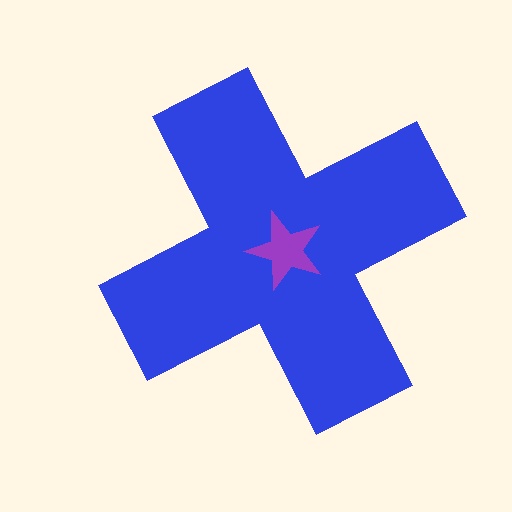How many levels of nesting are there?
2.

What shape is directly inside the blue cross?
The purple star.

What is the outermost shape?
The blue cross.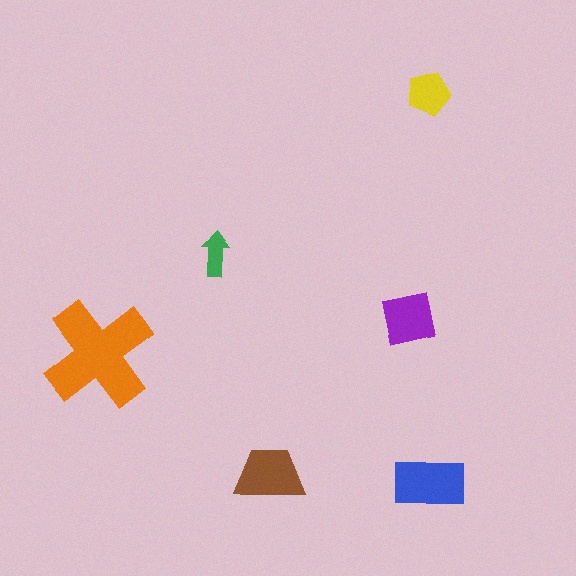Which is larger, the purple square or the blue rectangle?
The blue rectangle.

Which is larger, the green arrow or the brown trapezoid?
The brown trapezoid.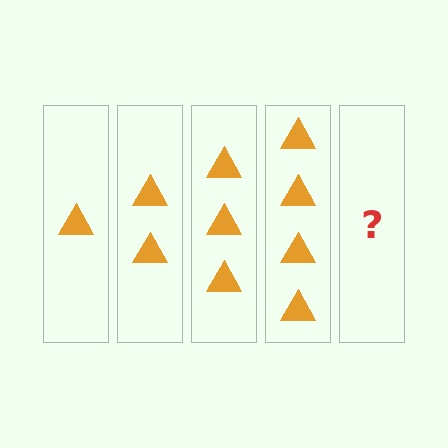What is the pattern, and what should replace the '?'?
The pattern is that each step adds one more triangle. The '?' should be 5 triangles.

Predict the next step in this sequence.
The next step is 5 triangles.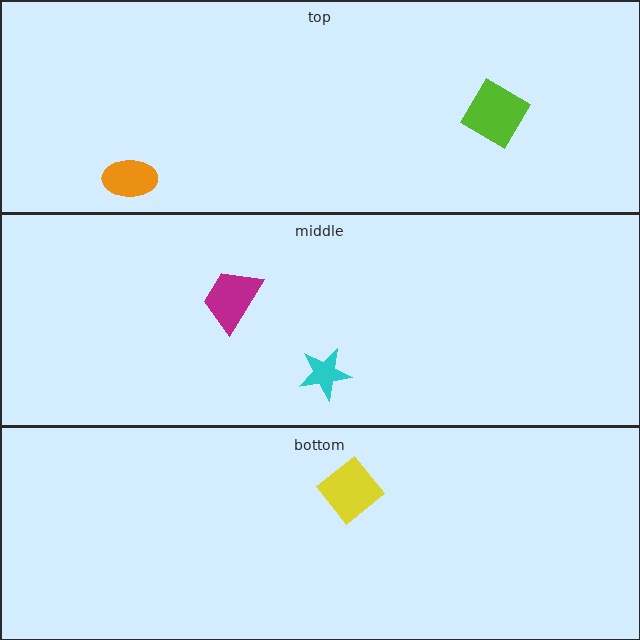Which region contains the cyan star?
The middle region.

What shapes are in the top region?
The orange ellipse, the lime diamond.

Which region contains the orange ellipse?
The top region.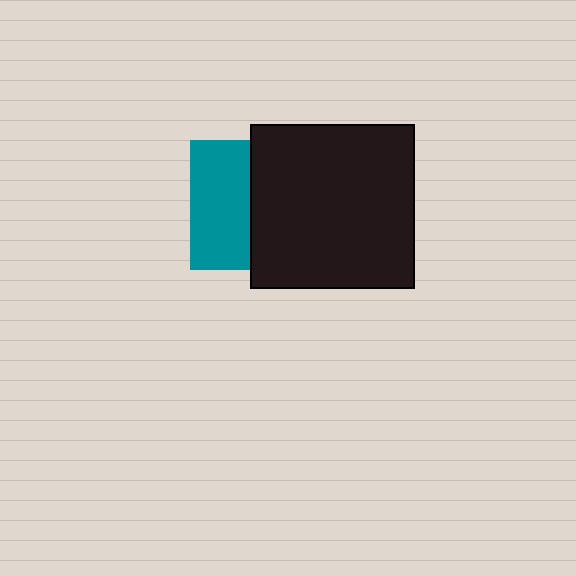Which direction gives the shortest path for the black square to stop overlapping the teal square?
Moving right gives the shortest separation.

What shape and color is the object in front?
The object in front is a black square.